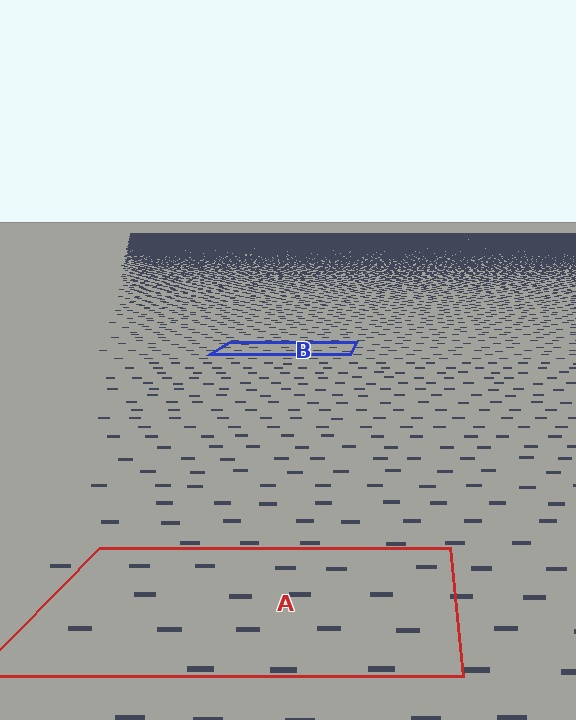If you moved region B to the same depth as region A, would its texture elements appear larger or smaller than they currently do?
They would appear larger. At a closer depth, the same texture elements are projected at a bigger on-screen size.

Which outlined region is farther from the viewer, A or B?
Region B is farther from the viewer — the texture elements inside it appear smaller and more densely packed.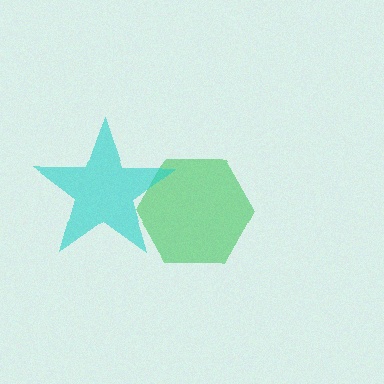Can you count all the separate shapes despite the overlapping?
Yes, there are 2 separate shapes.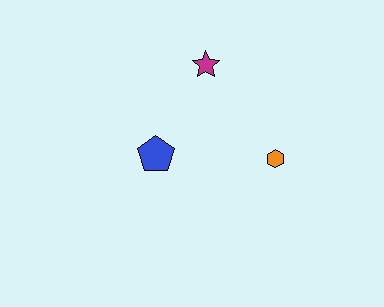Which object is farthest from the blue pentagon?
The orange hexagon is farthest from the blue pentagon.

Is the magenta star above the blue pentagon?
Yes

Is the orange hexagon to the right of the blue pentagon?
Yes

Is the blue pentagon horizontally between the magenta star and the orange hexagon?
No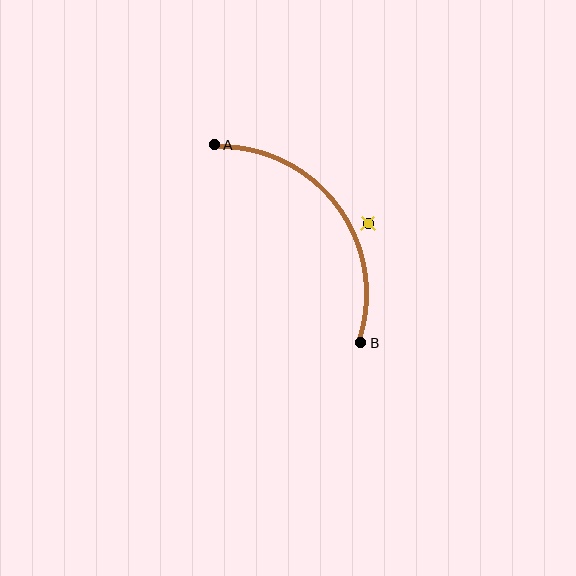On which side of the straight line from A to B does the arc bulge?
The arc bulges above and to the right of the straight line connecting A and B.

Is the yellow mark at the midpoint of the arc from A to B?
No — the yellow mark does not lie on the arc at all. It sits slightly outside the curve.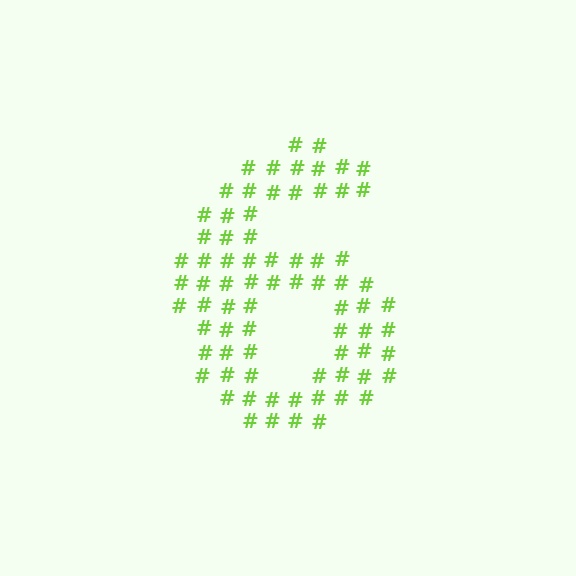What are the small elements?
The small elements are hash symbols.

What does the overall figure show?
The overall figure shows the digit 6.